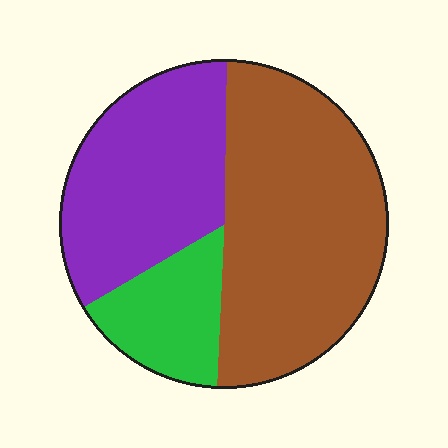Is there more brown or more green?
Brown.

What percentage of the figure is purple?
Purple takes up between a quarter and a half of the figure.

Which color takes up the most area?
Brown, at roughly 50%.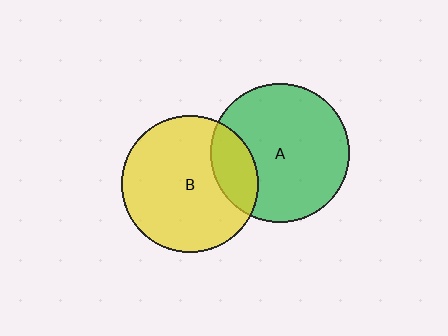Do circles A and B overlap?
Yes.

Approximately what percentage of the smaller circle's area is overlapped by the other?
Approximately 20%.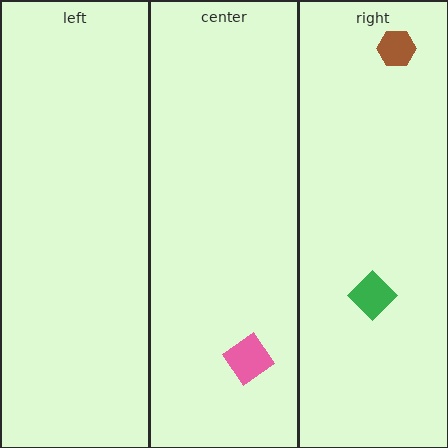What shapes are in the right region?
The green diamond, the brown hexagon.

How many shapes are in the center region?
1.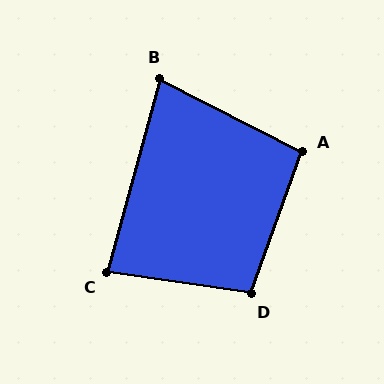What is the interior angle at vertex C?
Approximately 83 degrees (acute).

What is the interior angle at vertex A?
Approximately 97 degrees (obtuse).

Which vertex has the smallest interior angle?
B, at approximately 78 degrees.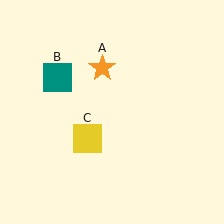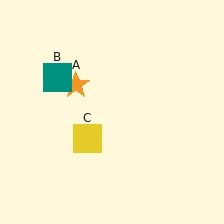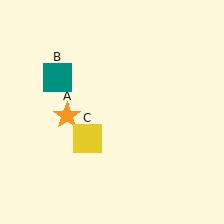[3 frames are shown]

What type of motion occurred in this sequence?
The orange star (object A) rotated counterclockwise around the center of the scene.